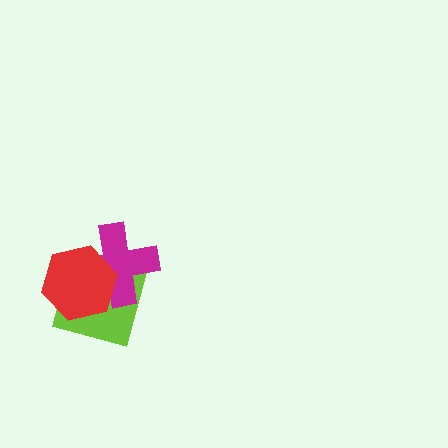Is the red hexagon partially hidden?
No, no other shape covers it.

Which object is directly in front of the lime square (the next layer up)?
The magenta cross is directly in front of the lime square.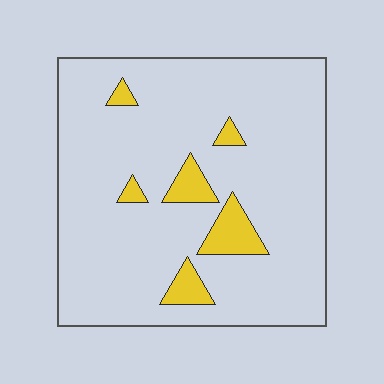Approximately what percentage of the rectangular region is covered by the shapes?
Approximately 10%.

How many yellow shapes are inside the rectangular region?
6.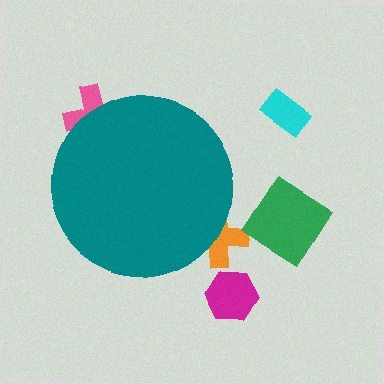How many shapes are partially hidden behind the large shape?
2 shapes are partially hidden.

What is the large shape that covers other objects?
A teal circle.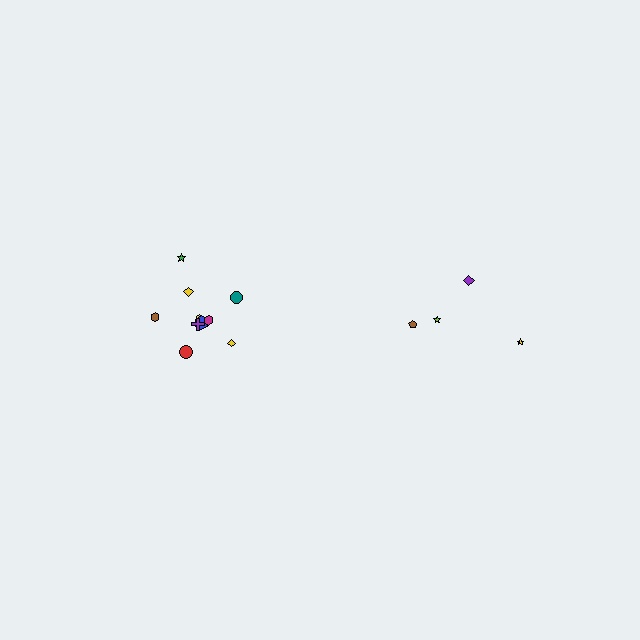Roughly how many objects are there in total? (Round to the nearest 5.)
Roughly 15 objects in total.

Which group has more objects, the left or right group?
The left group.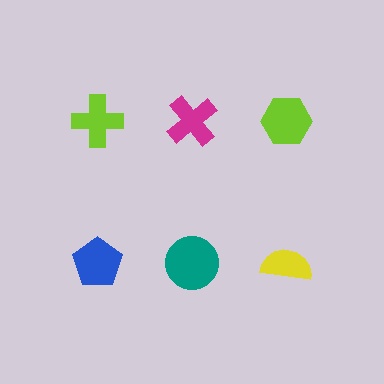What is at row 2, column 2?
A teal circle.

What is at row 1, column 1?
A lime cross.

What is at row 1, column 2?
A magenta cross.